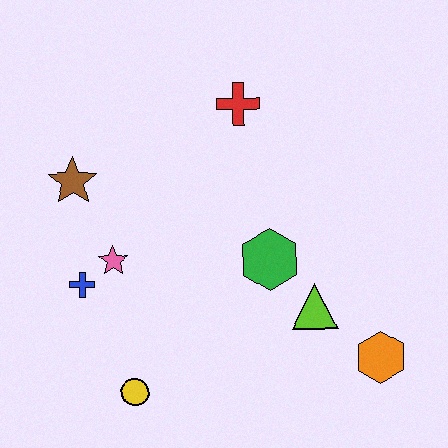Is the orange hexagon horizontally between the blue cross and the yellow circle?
No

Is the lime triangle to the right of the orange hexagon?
No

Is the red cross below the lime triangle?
No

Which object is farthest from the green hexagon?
The brown star is farthest from the green hexagon.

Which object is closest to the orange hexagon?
The lime triangle is closest to the orange hexagon.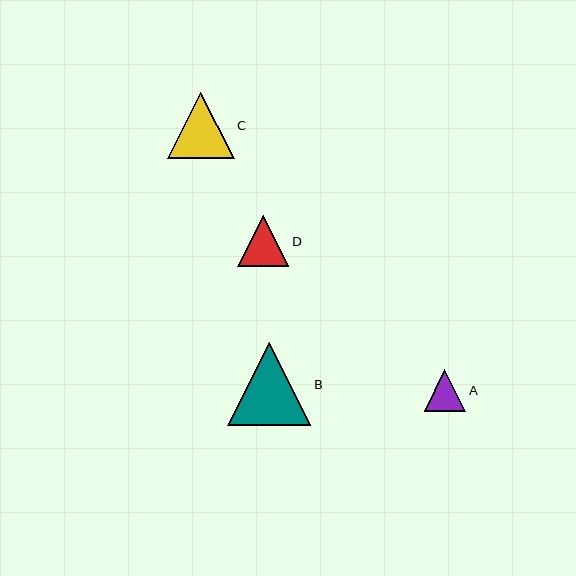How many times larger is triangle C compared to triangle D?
Triangle C is approximately 1.3 times the size of triangle D.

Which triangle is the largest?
Triangle B is the largest with a size of approximately 83 pixels.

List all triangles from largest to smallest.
From largest to smallest: B, C, D, A.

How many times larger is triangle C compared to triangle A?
Triangle C is approximately 1.6 times the size of triangle A.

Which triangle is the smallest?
Triangle A is the smallest with a size of approximately 42 pixels.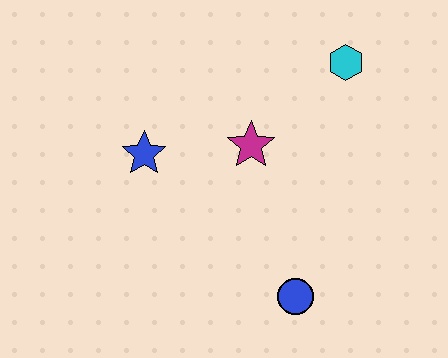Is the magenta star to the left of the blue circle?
Yes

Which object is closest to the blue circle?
The magenta star is closest to the blue circle.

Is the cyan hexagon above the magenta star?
Yes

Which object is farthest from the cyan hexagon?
The blue circle is farthest from the cyan hexagon.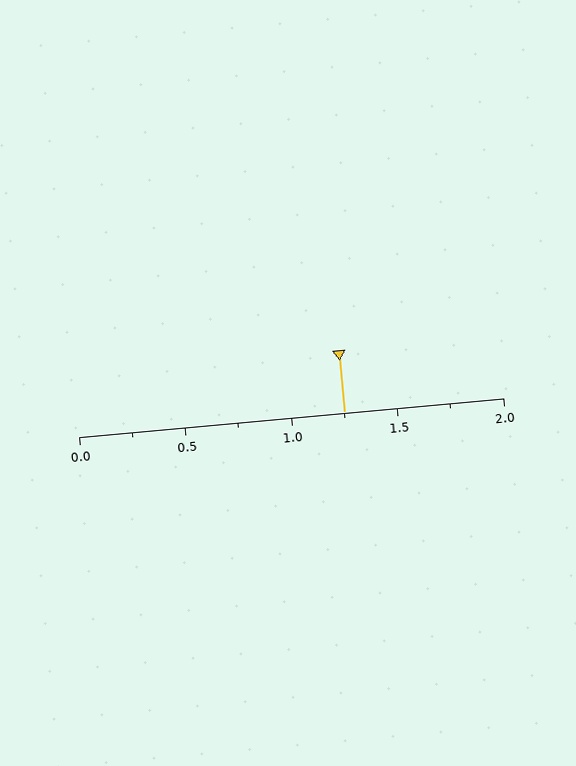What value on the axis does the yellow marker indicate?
The marker indicates approximately 1.25.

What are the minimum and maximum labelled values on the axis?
The axis runs from 0.0 to 2.0.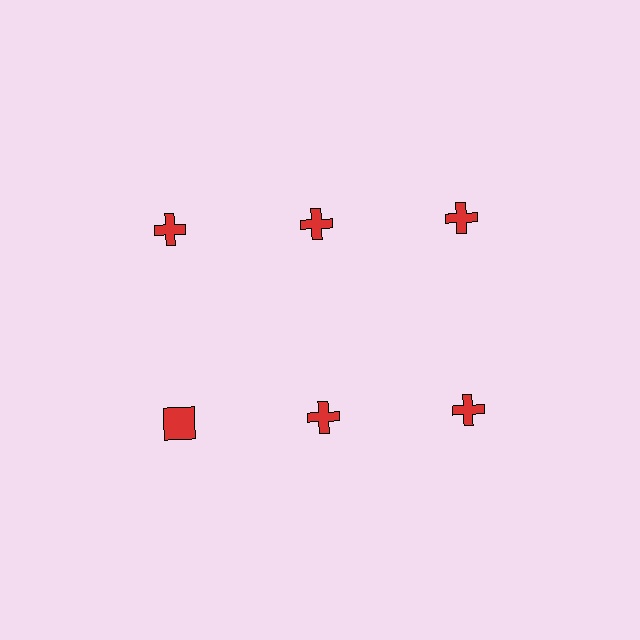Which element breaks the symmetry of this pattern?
The red square in the second row, leftmost column breaks the symmetry. All other shapes are red crosses.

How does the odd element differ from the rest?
It has a different shape: square instead of cross.